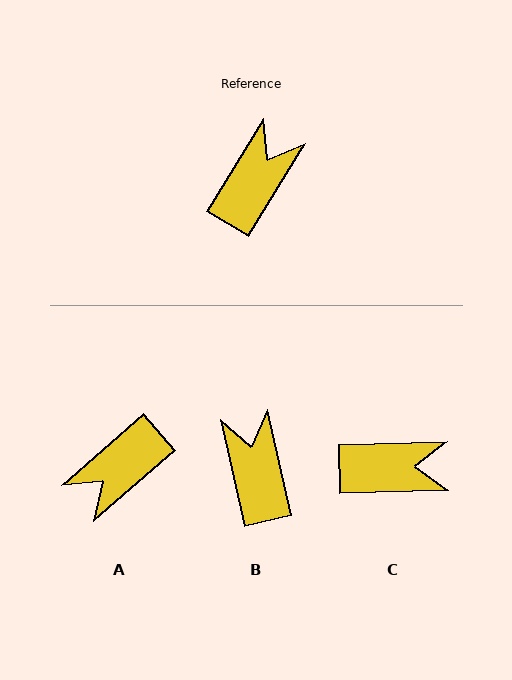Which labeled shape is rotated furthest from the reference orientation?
A, about 163 degrees away.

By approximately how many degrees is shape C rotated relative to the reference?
Approximately 57 degrees clockwise.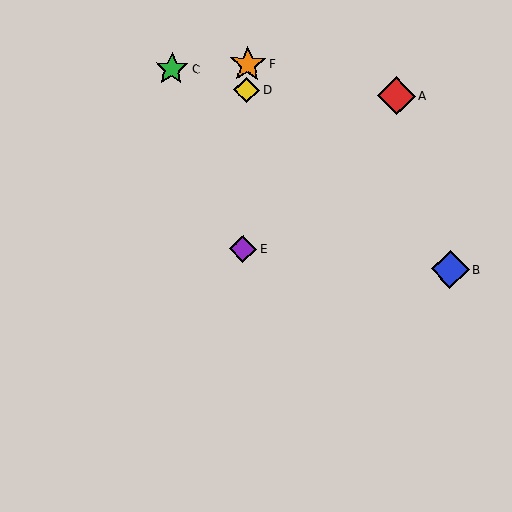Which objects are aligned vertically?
Objects D, E, F are aligned vertically.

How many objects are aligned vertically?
3 objects (D, E, F) are aligned vertically.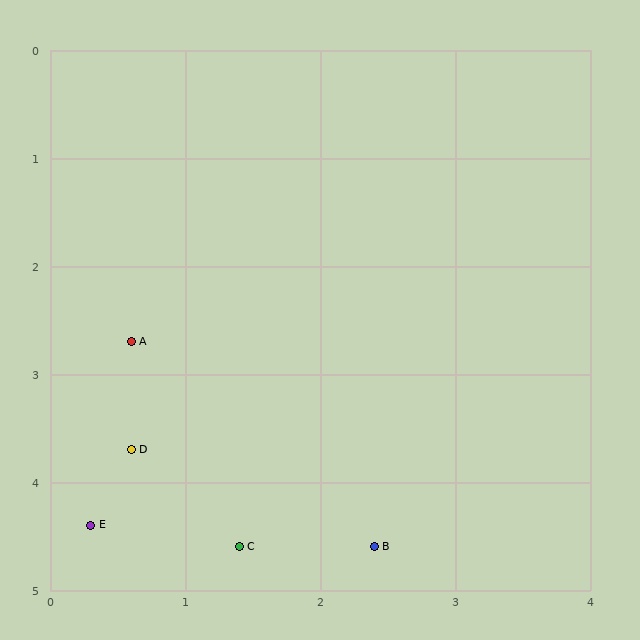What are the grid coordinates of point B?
Point B is at approximately (2.4, 4.6).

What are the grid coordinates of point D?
Point D is at approximately (0.6, 3.7).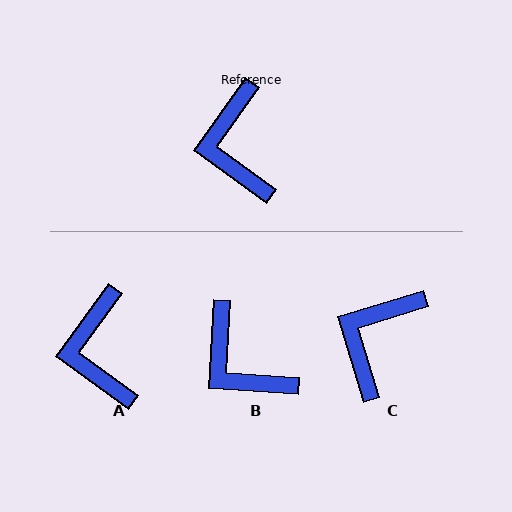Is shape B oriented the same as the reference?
No, it is off by about 33 degrees.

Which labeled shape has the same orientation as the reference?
A.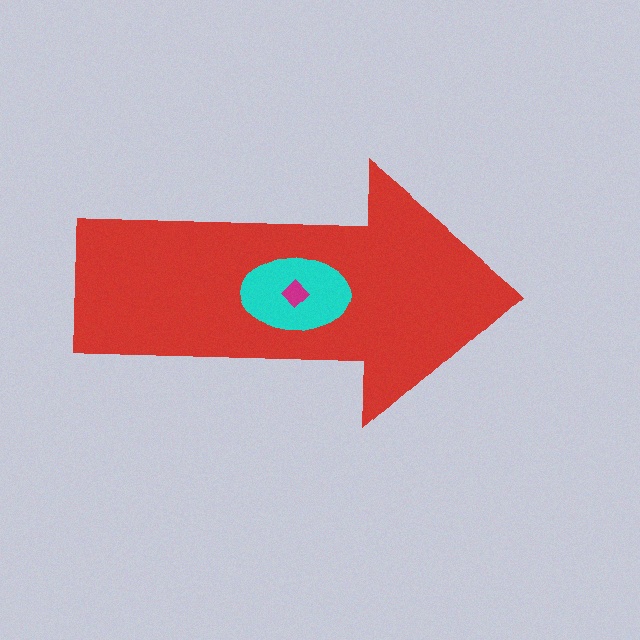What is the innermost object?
The magenta diamond.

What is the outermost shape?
The red arrow.